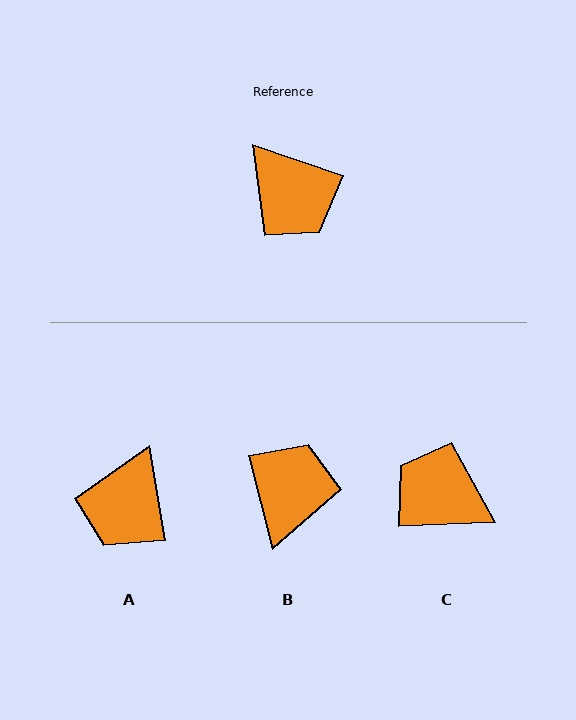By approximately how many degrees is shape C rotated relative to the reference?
Approximately 159 degrees clockwise.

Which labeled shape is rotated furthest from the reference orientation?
C, about 159 degrees away.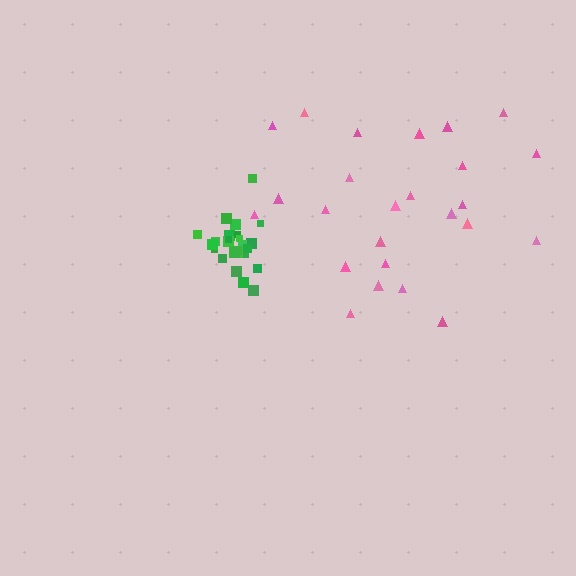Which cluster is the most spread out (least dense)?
Pink.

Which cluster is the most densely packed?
Green.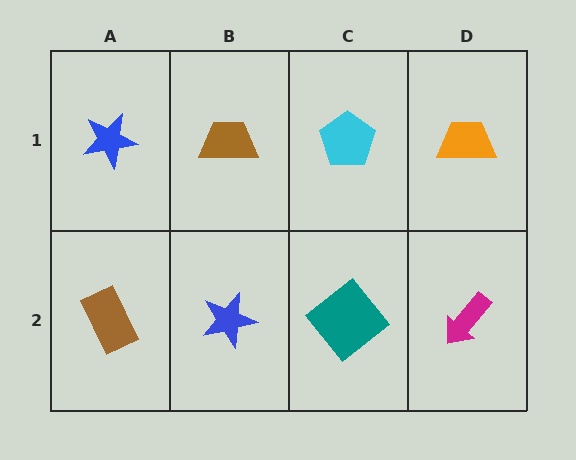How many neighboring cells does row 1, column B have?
3.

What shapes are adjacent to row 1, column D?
A magenta arrow (row 2, column D), a cyan pentagon (row 1, column C).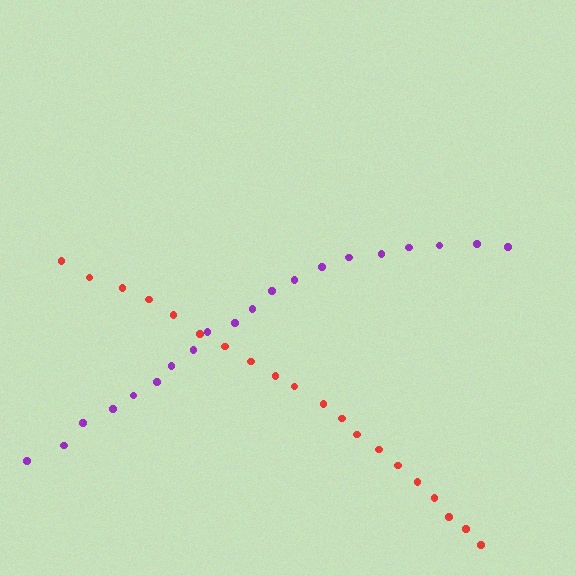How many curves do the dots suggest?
There are 2 distinct paths.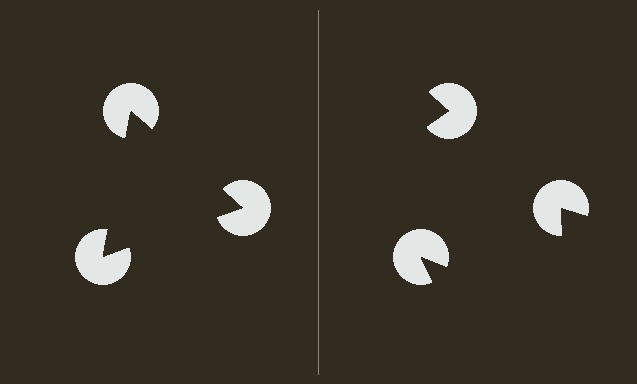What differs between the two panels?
The pac-man discs are positioned identically on both sides; only the wedge orientations differ. On the left they align to a triangle; on the right they are misaligned.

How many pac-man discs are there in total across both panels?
6 — 3 on each side.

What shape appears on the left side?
An illusory triangle.